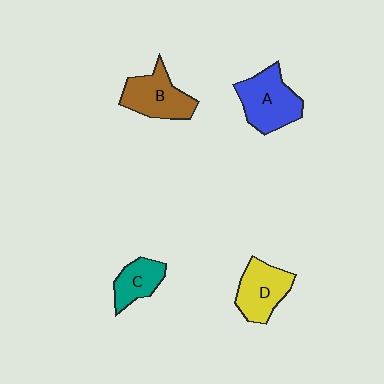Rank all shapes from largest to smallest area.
From largest to smallest: A (blue), B (brown), D (yellow), C (teal).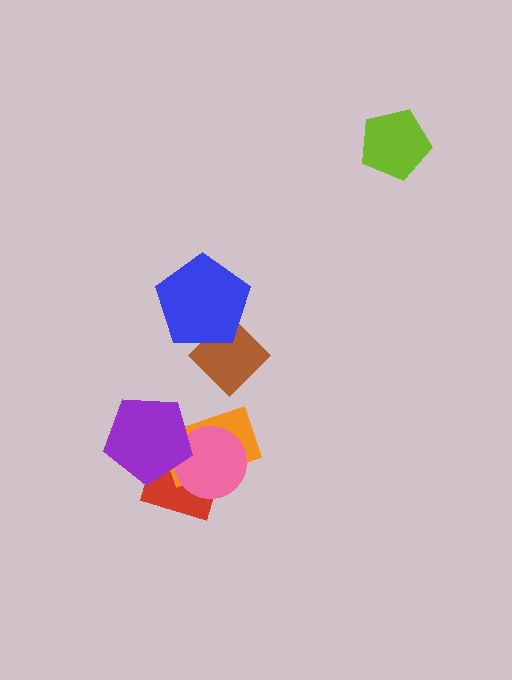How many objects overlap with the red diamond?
3 objects overlap with the red diamond.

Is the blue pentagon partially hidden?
No, no other shape covers it.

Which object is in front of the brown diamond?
The blue pentagon is in front of the brown diamond.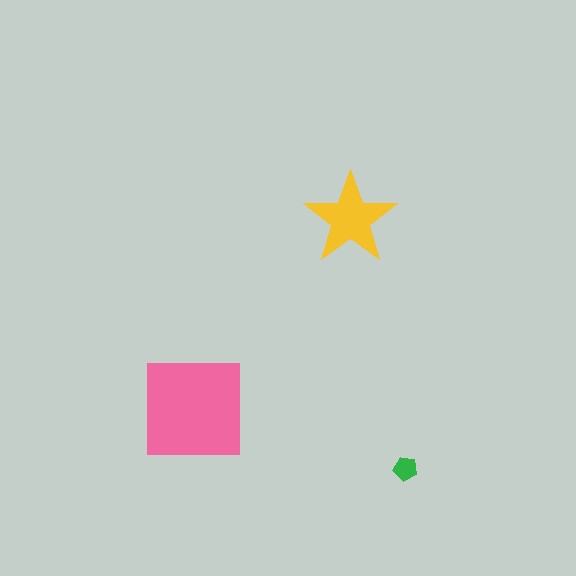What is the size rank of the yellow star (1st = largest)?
2nd.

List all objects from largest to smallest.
The pink square, the yellow star, the green pentagon.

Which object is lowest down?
The green pentagon is bottommost.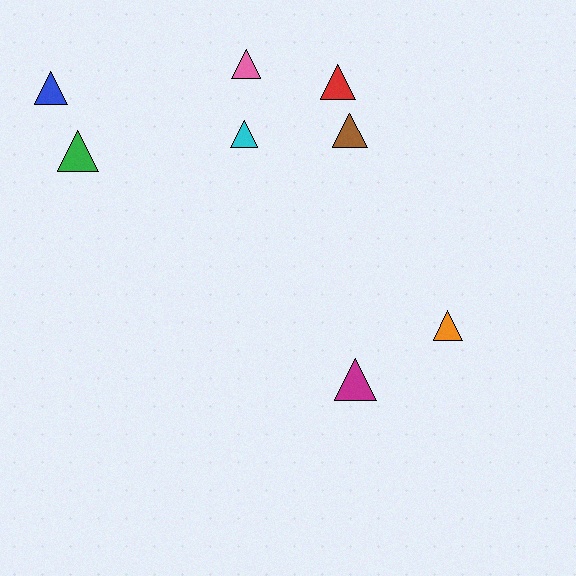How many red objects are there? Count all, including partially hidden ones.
There is 1 red object.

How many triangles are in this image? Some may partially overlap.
There are 8 triangles.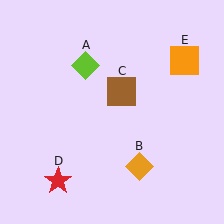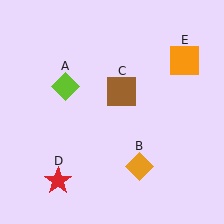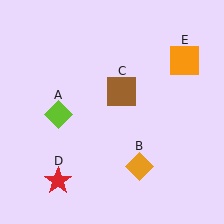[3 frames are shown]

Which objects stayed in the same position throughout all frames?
Orange diamond (object B) and brown square (object C) and red star (object D) and orange square (object E) remained stationary.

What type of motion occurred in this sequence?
The lime diamond (object A) rotated counterclockwise around the center of the scene.